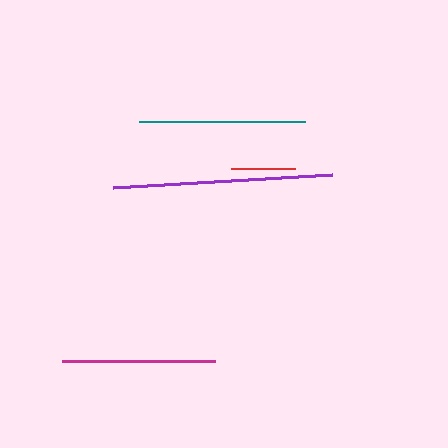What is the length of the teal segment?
The teal segment is approximately 166 pixels long.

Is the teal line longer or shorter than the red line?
The teal line is longer than the red line.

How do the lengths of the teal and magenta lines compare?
The teal and magenta lines are approximately the same length.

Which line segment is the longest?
The purple line is the longest at approximately 220 pixels.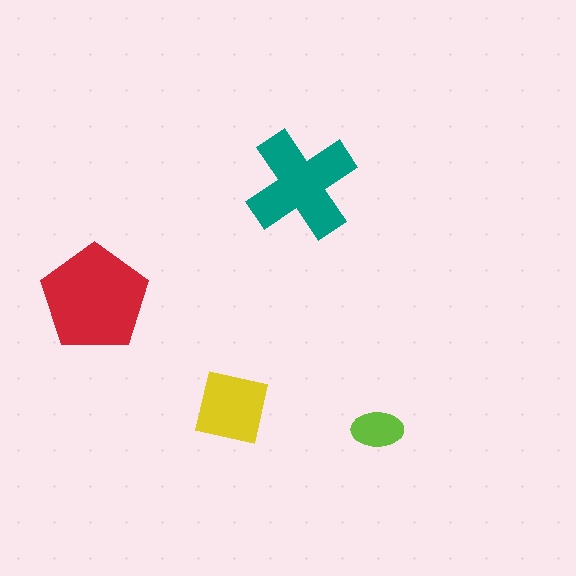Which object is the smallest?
The lime ellipse.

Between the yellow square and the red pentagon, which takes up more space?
The red pentagon.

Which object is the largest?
The red pentagon.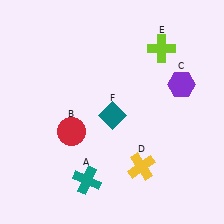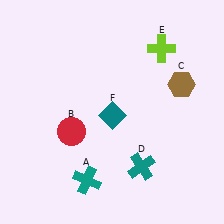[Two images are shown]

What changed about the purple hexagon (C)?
In Image 1, C is purple. In Image 2, it changed to brown.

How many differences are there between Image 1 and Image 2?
There are 2 differences between the two images.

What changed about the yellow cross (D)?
In Image 1, D is yellow. In Image 2, it changed to teal.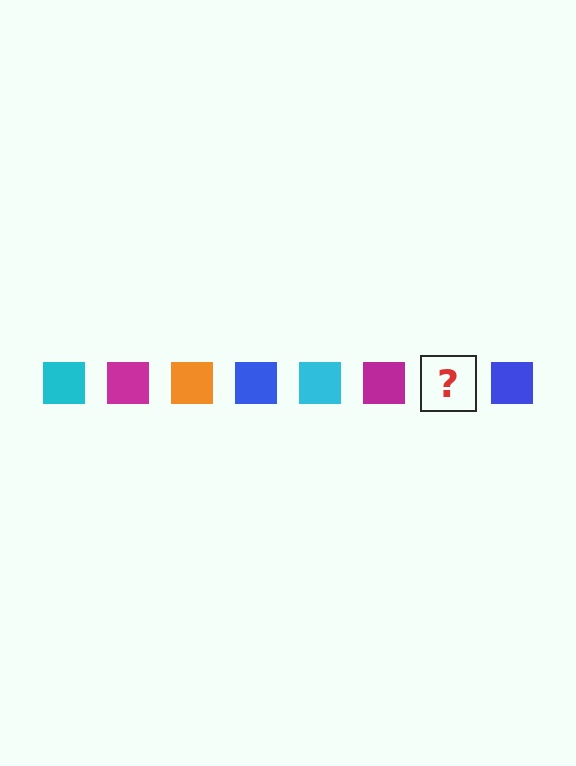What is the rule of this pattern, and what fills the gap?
The rule is that the pattern cycles through cyan, magenta, orange, blue squares. The gap should be filled with an orange square.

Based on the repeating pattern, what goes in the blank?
The blank should be an orange square.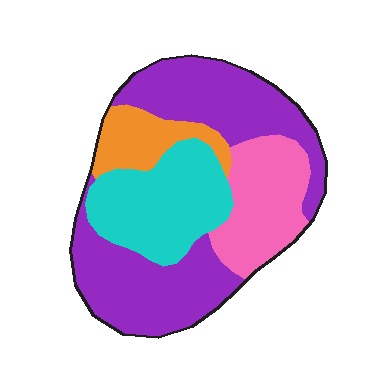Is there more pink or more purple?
Purple.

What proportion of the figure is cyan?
Cyan covers about 25% of the figure.